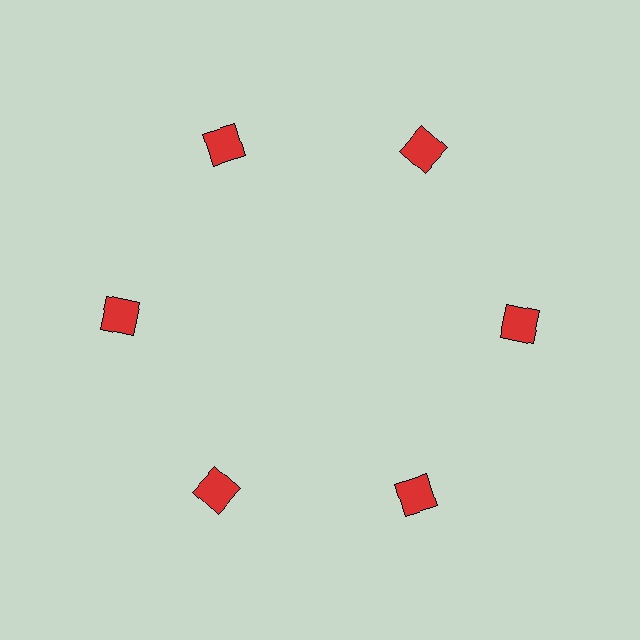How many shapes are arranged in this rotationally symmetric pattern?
There are 6 shapes, arranged in 6 groups of 1.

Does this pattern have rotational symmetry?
Yes, this pattern has 6-fold rotational symmetry. It looks the same after rotating 60 degrees around the center.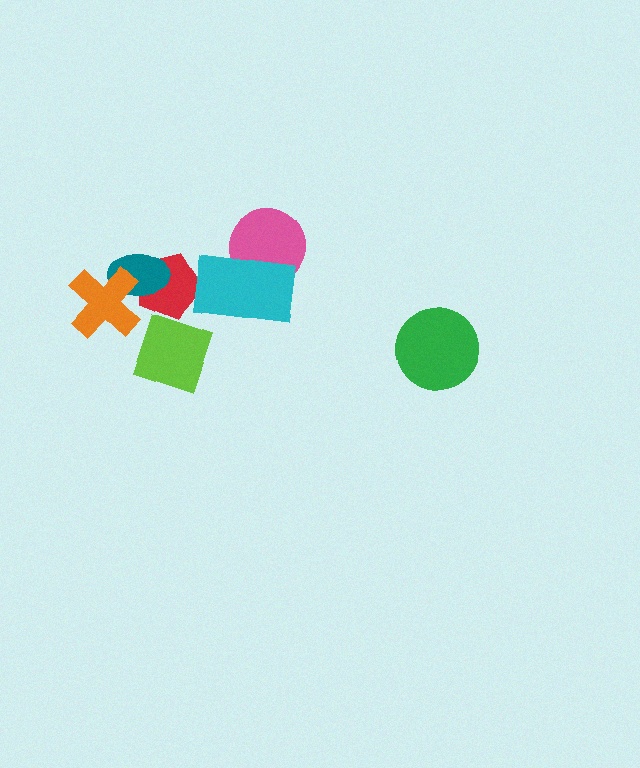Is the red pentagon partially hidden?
Yes, it is partially covered by another shape.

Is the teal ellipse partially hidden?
Yes, it is partially covered by another shape.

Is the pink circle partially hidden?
Yes, it is partially covered by another shape.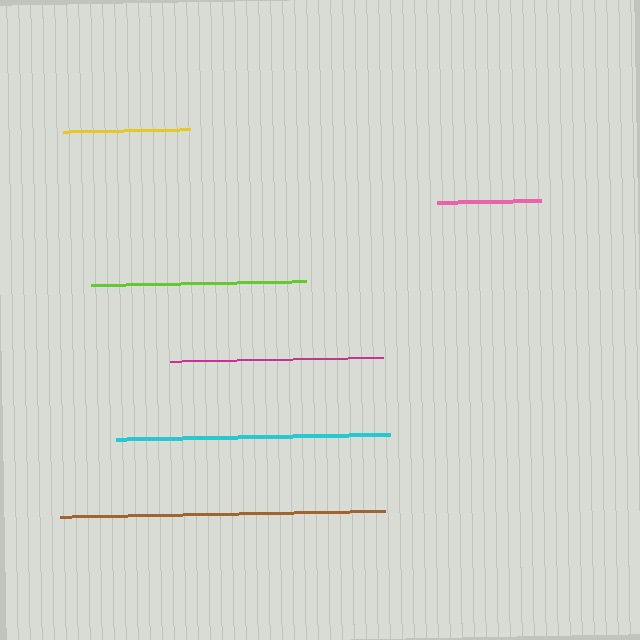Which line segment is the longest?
The brown line is the longest at approximately 326 pixels.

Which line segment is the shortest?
The pink line is the shortest at approximately 104 pixels.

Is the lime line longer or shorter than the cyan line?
The cyan line is longer than the lime line.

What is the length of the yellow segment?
The yellow segment is approximately 127 pixels long.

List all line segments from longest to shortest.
From longest to shortest: brown, cyan, lime, magenta, yellow, pink.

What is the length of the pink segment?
The pink segment is approximately 104 pixels long.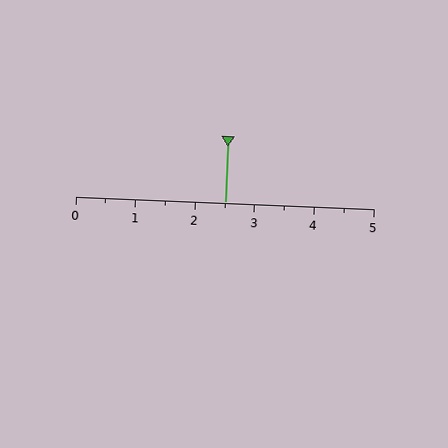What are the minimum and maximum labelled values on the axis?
The axis runs from 0 to 5.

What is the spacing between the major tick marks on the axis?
The major ticks are spaced 1 apart.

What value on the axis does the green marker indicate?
The marker indicates approximately 2.5.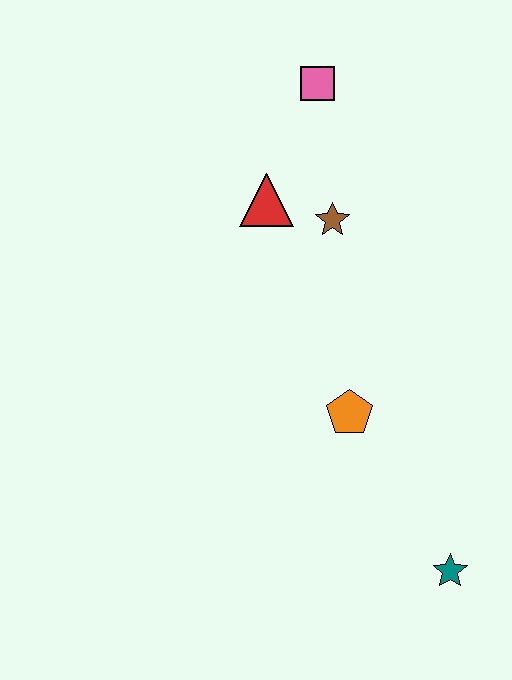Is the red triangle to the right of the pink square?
No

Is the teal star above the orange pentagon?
No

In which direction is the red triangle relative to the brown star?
The red triangle is to the left of the brown star.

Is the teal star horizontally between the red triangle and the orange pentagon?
No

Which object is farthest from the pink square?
The teal star is farthest from the pink square.